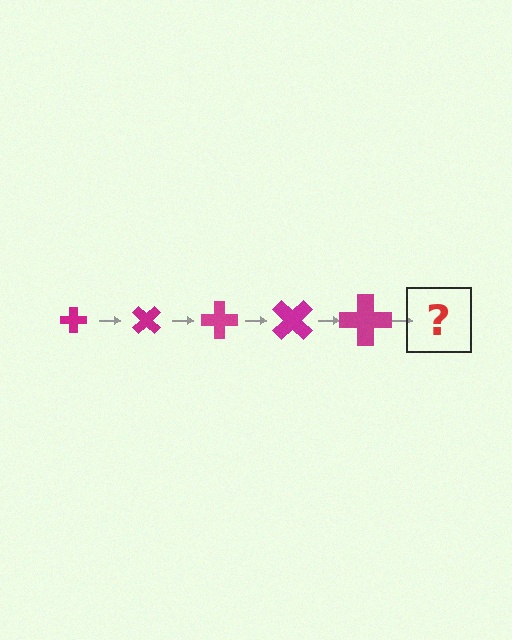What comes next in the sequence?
The next element should be a cross, larger than the previous one and rotated 225 degrees from the start.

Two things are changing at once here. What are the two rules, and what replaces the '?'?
The two rules are that the cross grows larger each step and it rotates 45 degrees each step. The '?' should be a cross, larger than the previous one and rotated 225 degrees from the start.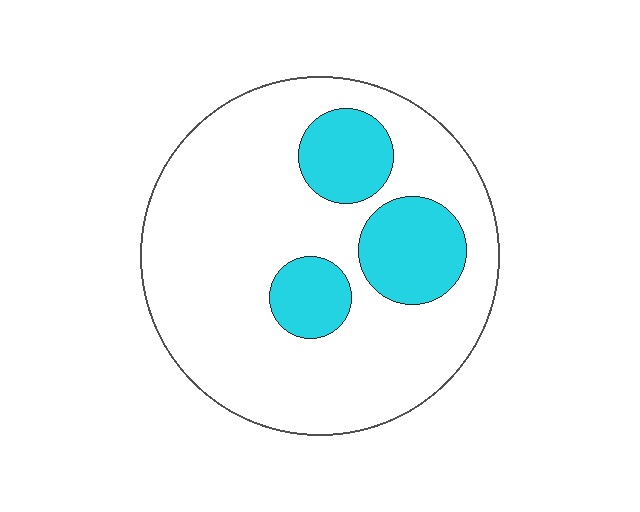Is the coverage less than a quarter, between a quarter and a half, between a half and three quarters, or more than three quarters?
Less than a quarter.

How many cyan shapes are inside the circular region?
3.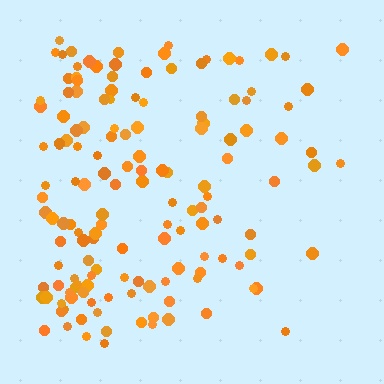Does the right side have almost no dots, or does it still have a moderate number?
Still a moderate number, just noticeably fewer than the left.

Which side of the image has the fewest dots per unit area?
The right.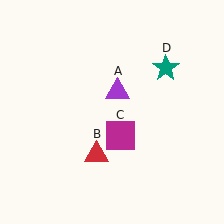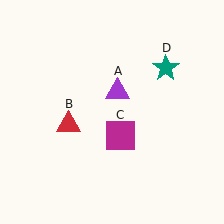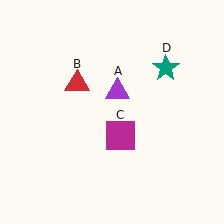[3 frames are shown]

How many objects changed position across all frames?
1 object changed position: red triangle (object B).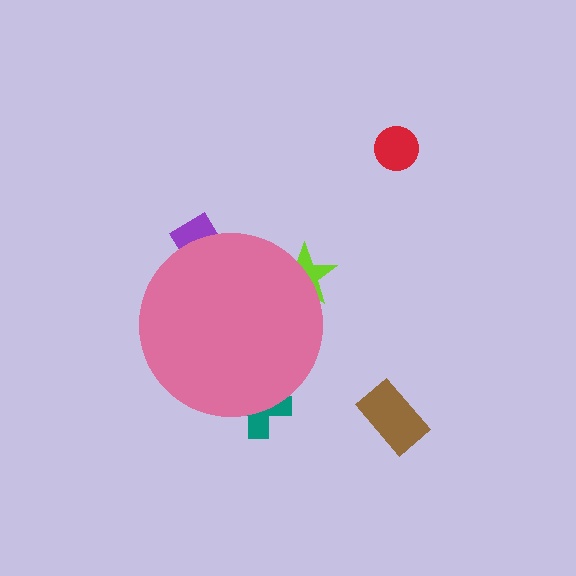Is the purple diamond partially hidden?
Yes, the purple diamond is partially hidden behind the pink circle.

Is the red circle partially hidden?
No, the red circle is fully visible.